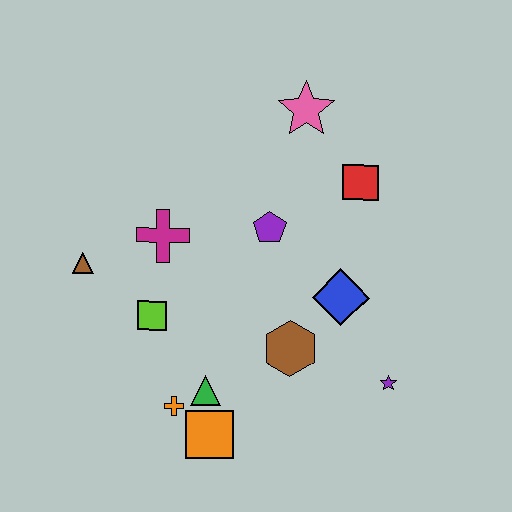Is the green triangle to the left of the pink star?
Yes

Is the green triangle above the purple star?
No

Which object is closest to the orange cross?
The green triangle is closest to the orange cross.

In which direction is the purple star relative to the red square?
The purple star is below the red square.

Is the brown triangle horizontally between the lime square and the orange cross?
No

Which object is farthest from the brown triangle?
The purple star is farthest from the brown triangle.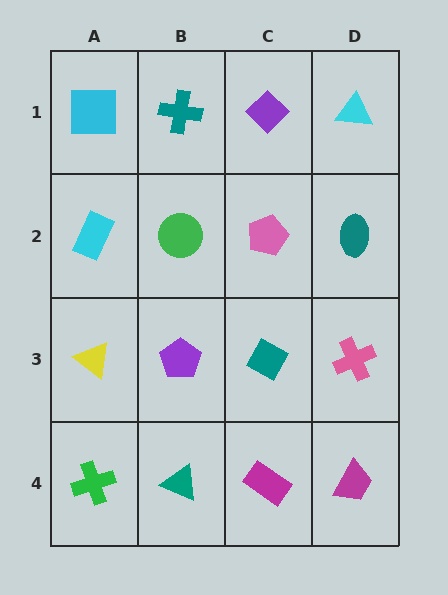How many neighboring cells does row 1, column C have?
3.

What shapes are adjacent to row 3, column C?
A pink pentagon (row 2, column C), a magenta rectangle (row 4, column C), a purple pentagon (row 3, column B), a pink cross (row 3, column D).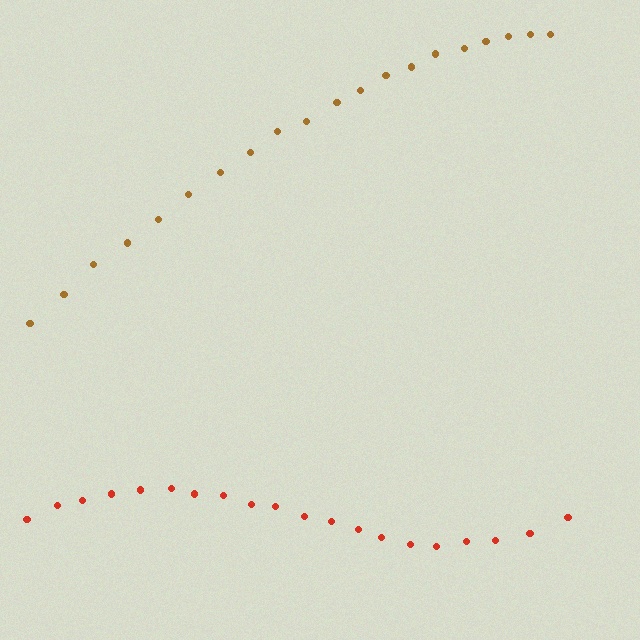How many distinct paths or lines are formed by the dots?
There are 2 distinct paths.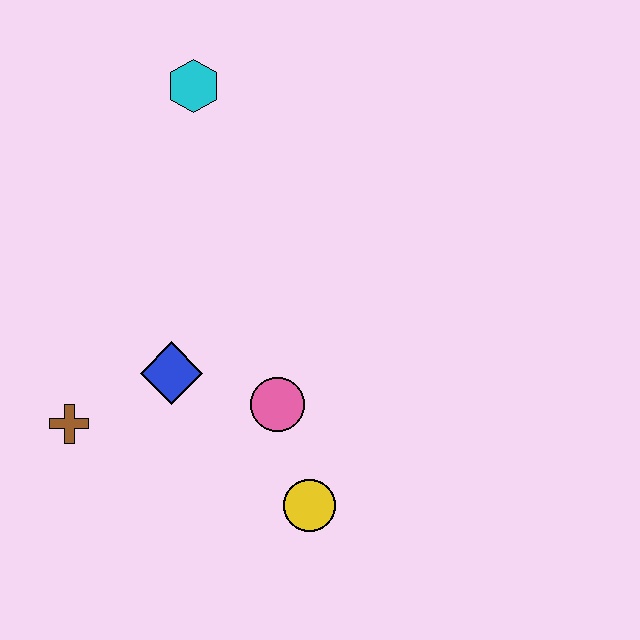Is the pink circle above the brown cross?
Yes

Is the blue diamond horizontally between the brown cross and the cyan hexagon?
Yes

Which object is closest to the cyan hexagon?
The blue diamond is closest to the cyan hexagon.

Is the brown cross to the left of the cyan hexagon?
Yes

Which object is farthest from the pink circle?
The cyan hexagon is farthest from the pink circle.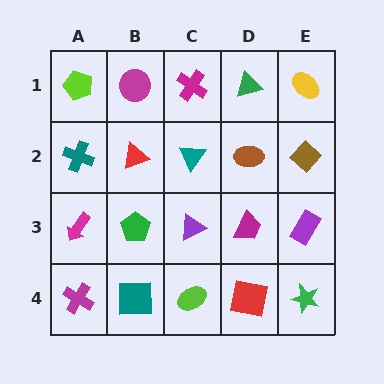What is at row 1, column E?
A yellow ellipse.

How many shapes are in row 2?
5 shapes.